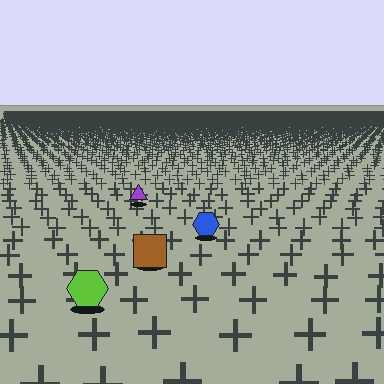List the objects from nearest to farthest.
From nearest to farthest: the lime hexagon, the brown square, the blue hexagon, the purple triangle.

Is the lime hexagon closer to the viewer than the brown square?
Yes. The lime hexagon is closer — you can tell from the texture gradient: the ground texture is coarser near it.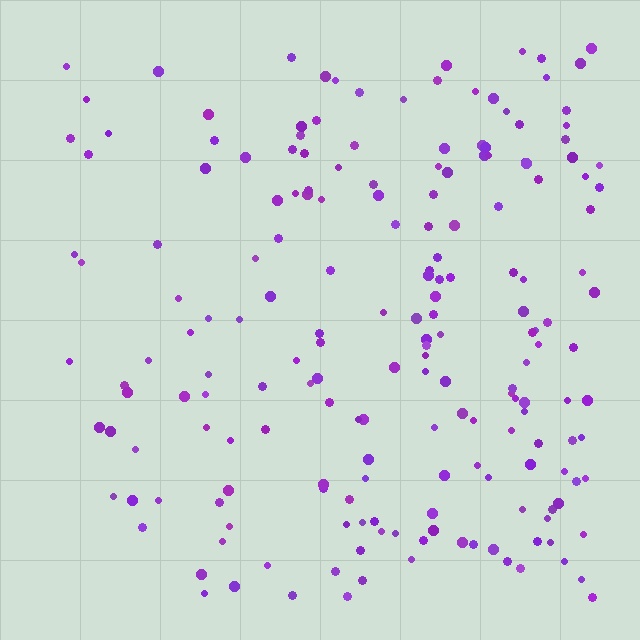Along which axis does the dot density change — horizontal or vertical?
Horizontal.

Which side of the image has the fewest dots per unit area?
The left.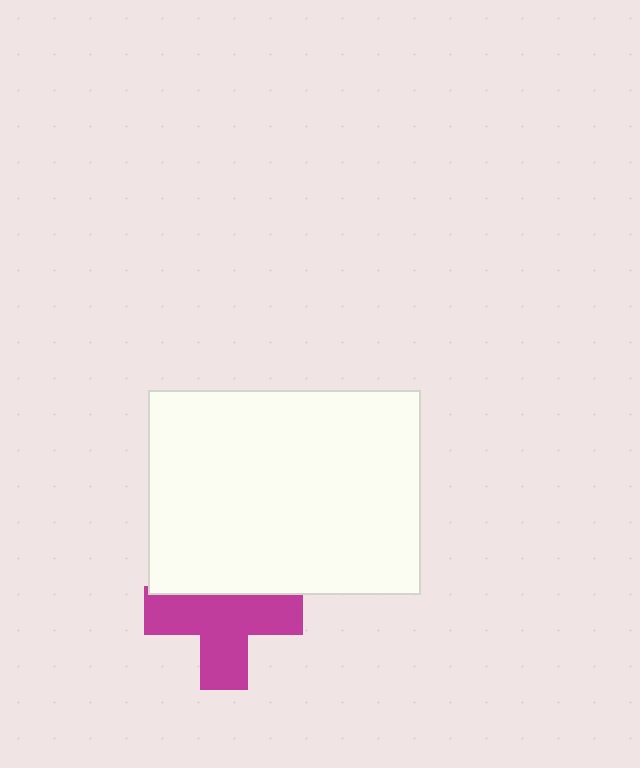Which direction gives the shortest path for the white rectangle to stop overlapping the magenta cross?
Moving up gives the shortest separation.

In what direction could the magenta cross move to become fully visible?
The magenta cross could move down. That would shift it out from behind the white rectangle entirely.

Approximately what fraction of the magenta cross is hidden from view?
Roughly 31% of the magenta cross is hidden behind the white rectangle.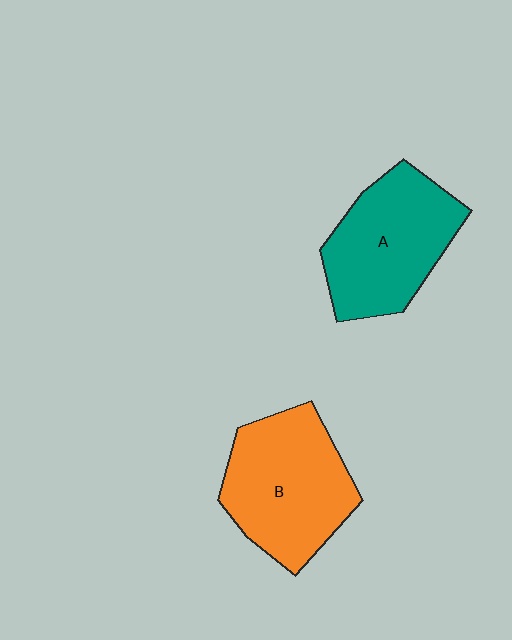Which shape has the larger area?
Shape B (orange).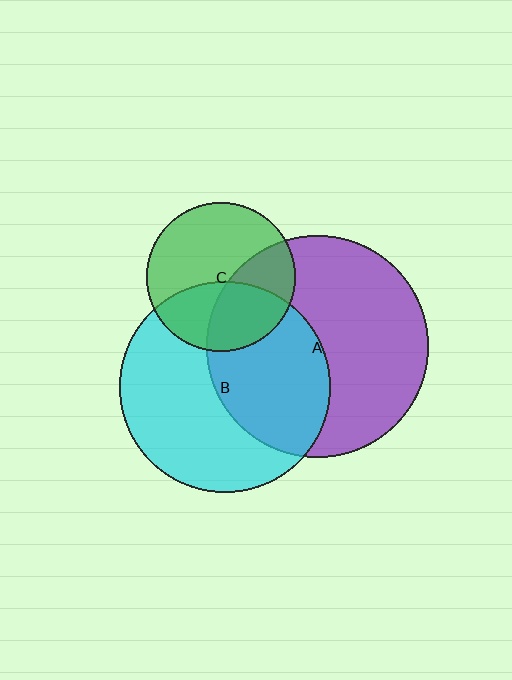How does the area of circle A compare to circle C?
Approximately 2.2 times.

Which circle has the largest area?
Circle A (purple).